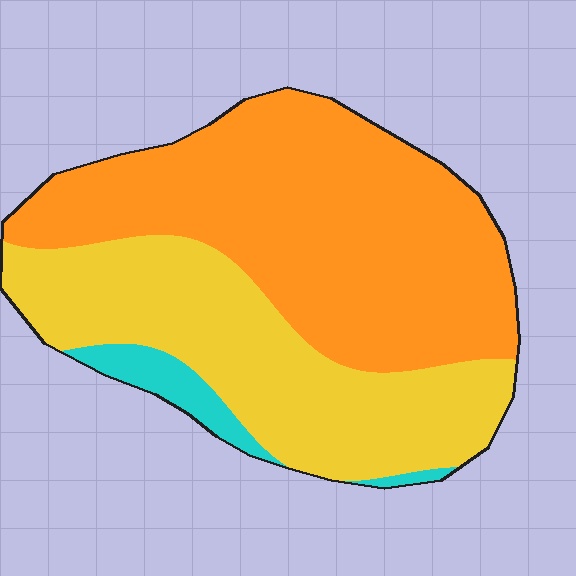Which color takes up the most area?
Orange, at roughly 55%.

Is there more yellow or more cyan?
Yellow.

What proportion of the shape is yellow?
Yellow takes up between a quarter and a half of the shape.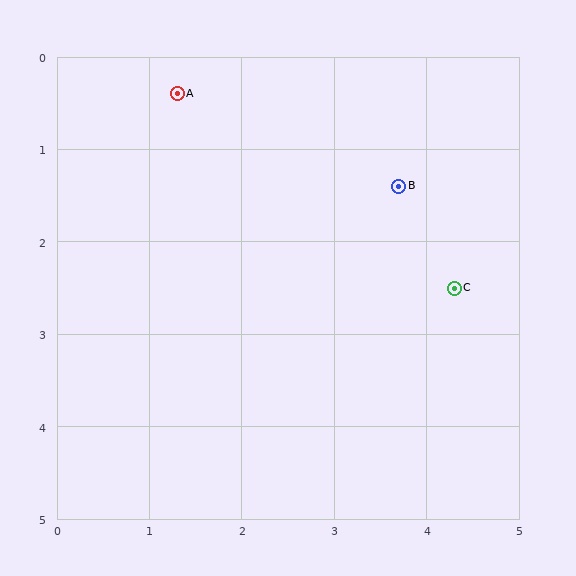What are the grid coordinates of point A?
Point A is at approximately (1.3, 0.4).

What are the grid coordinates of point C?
Point C is at approximately (4.3, 2.5).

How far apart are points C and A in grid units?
Points C and A are about 3.7 grid units apart.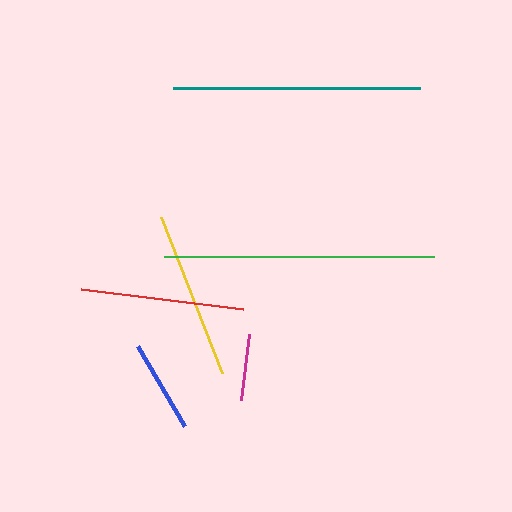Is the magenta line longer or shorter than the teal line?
The teal line is longer than the magenta line.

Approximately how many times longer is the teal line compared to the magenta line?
The teal line is approximately 3.7 times the length of the magenta line.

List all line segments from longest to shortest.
From longest to shortest: green, teal, yellow, red, blue, magenta.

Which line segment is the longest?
The green line is the longest at approximately 269 pixels.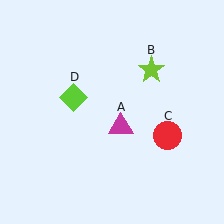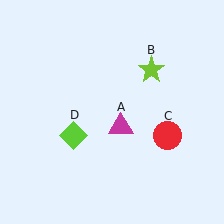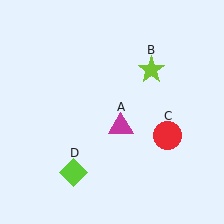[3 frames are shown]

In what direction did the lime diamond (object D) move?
The lime diamond (object D) moved down.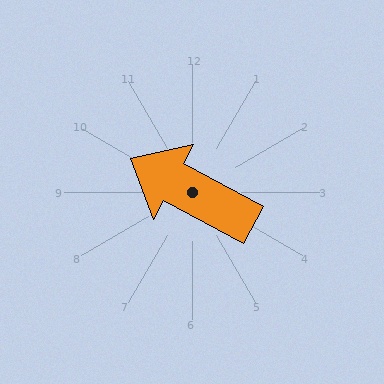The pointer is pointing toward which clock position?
Roughly 10 o'clock.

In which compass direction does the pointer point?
Northwest.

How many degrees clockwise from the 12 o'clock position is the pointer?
Approximately 298 degrees.